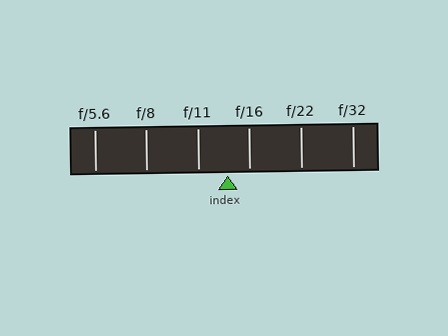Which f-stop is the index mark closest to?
The index mark is closest to f/16.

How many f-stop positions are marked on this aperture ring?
There are 6 f-stop positions marked.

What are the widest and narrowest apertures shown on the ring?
The widest aperture shown is f/5.6 and the narrowest is f/32.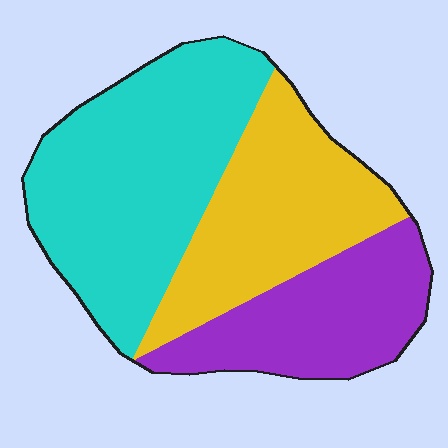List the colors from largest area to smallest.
From largest to smallest: cyan, yellow, purple.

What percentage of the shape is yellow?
Yellow takes up about one third (1/3) of the shape.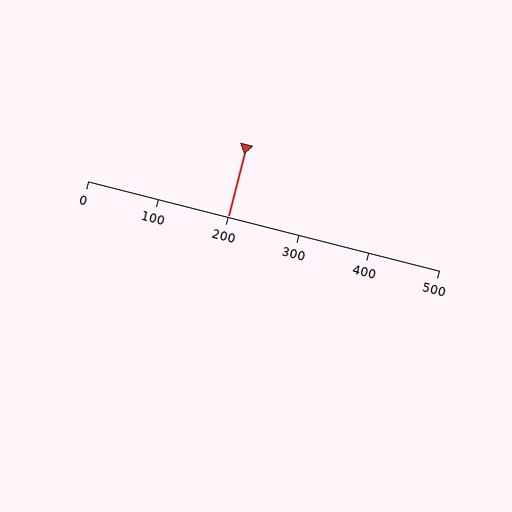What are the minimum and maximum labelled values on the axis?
The axis runs from 0 to 500.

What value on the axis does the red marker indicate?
The marker indicates approximately 200.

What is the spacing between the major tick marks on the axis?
The major ticks are spaced 100 apart.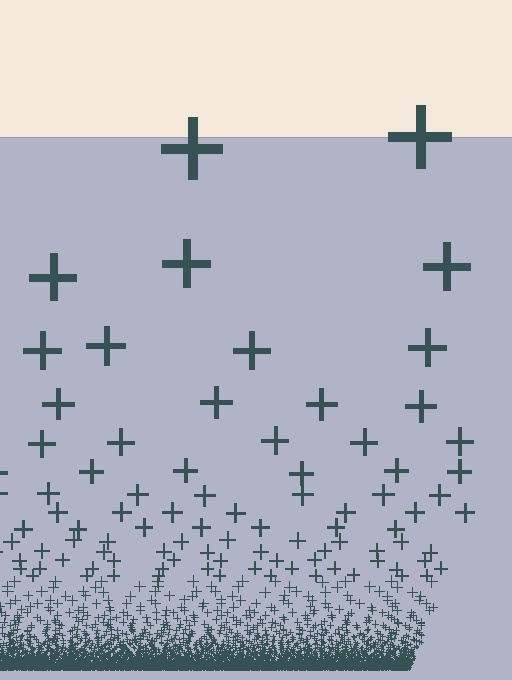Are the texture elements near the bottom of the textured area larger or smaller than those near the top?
Smaller. The gradient is inverted — elements near the bottom are smaller and denser.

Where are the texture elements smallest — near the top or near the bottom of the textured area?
Near the bottom.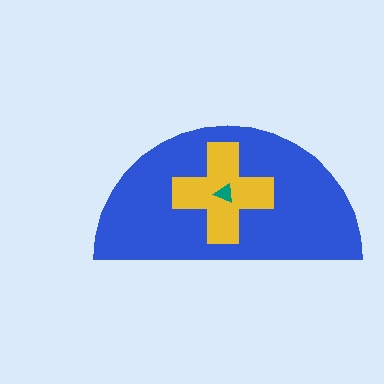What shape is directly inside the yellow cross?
The teal triangle.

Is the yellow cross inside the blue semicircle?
Yes.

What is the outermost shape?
The blue semicircle.